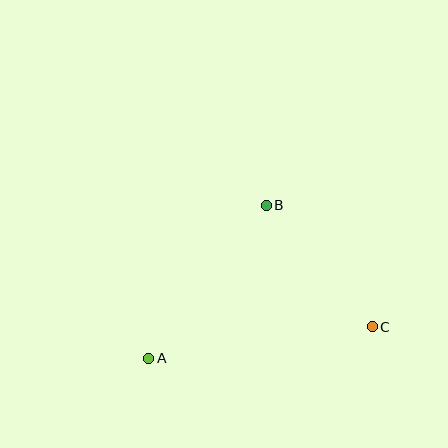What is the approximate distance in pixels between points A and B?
The distance between A and B is approximately 193 pixels.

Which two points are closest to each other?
Points B and C are closest to each other.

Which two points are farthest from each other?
Points A and C are farthest from each other.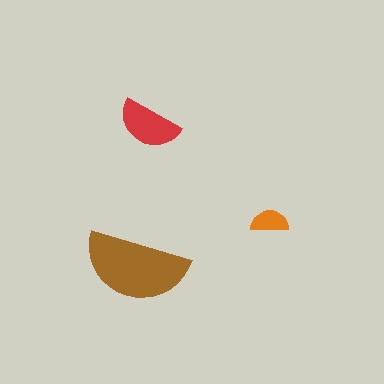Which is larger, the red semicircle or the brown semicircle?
The brown one.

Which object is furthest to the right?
The orange semicircle is rightmost.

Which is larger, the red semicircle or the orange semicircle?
The red one.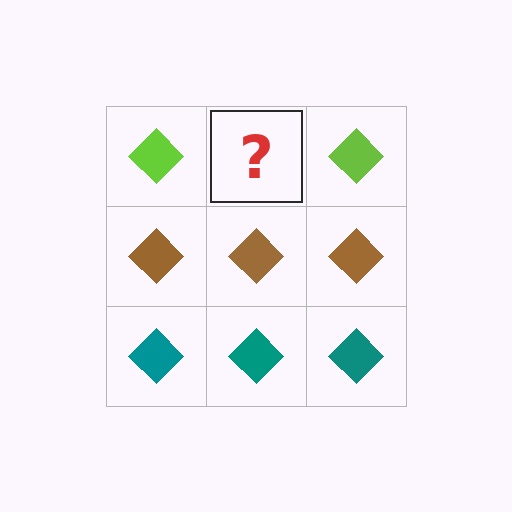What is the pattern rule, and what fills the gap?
The rule is that each row has a consistent color. The gap should be filled with a lime diamond.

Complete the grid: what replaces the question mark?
The question mark should be replaced with a lime diamond.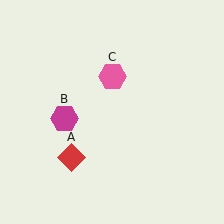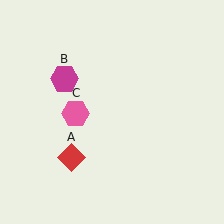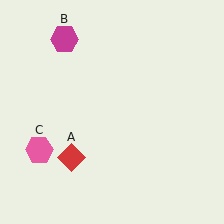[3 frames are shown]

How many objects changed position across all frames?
2 objects changed position: magenta hexagon (object B), pink hexagon (object C).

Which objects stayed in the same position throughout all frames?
Red diamond (object A) remained stationary.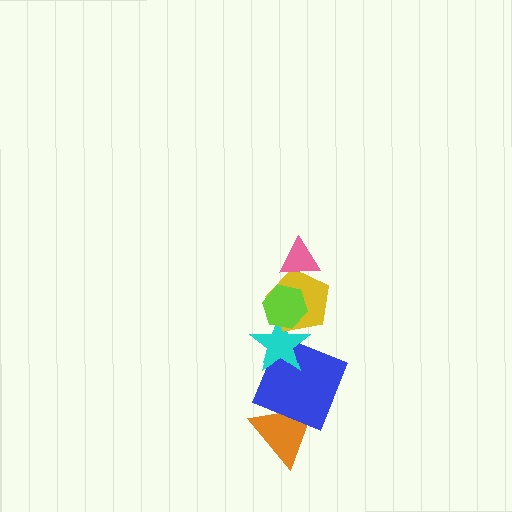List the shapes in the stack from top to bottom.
From top to bottom: the pink triangle, the lime hexagon, the yellow pentagon, the cyan star, the blue square, the orange triangle.